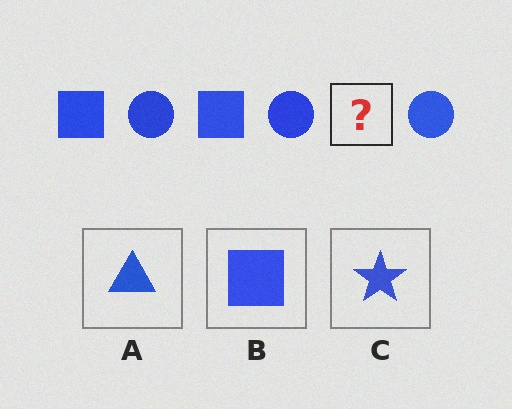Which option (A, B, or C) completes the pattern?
B.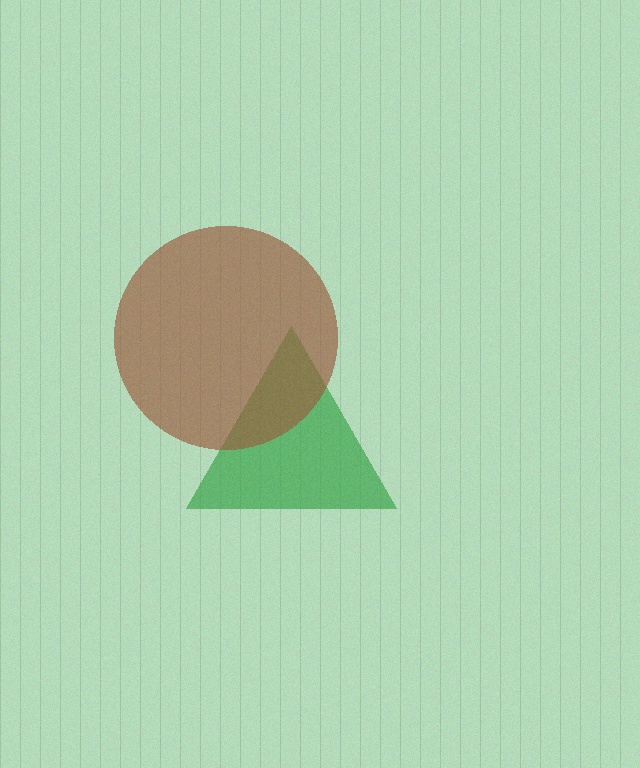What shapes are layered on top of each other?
The layered shapes are: a green triangle, a brown circle.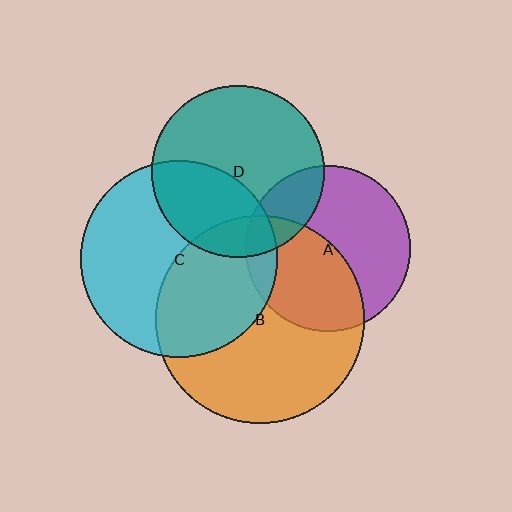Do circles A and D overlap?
Yes.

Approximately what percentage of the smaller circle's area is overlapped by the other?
Approximately 20%.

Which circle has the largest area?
Circle B (orange).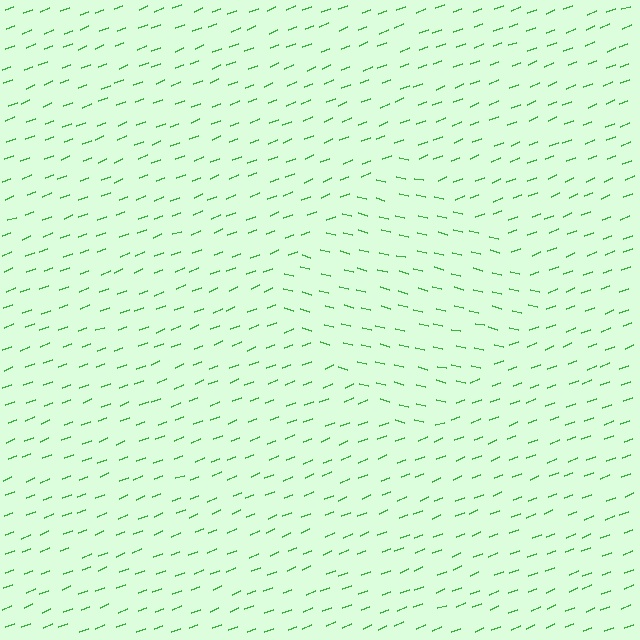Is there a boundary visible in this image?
Yes, there is a texture boundary formed by a change in line orientation.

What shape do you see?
I see a diamond.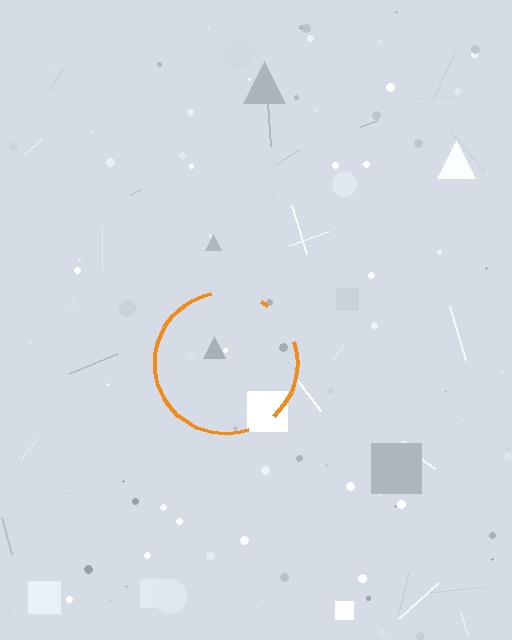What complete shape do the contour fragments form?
The contour fragments form a circle.